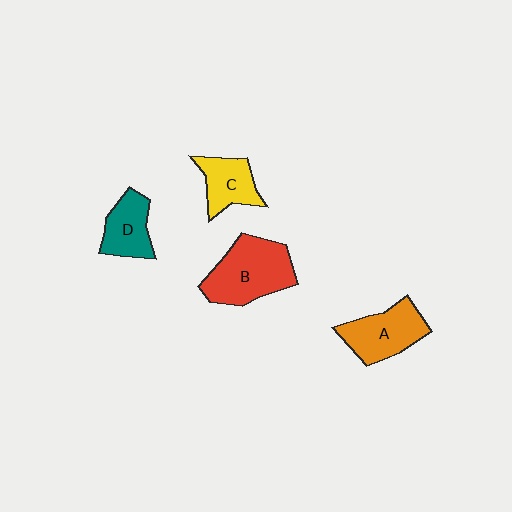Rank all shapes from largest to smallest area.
From largest to smallest: B (red), A (orange), D (teal), C (yellow).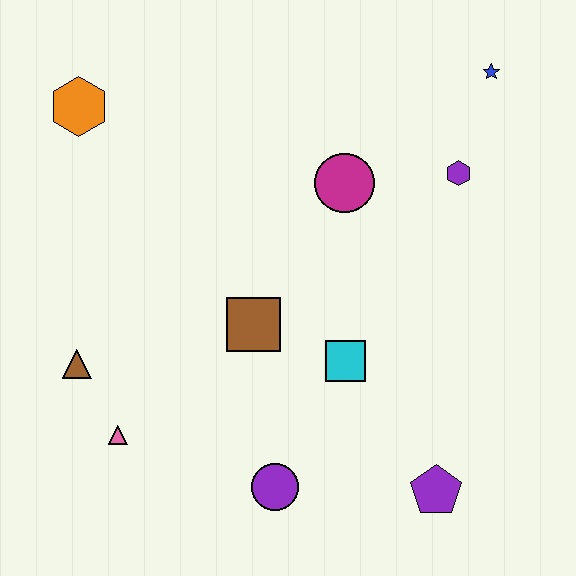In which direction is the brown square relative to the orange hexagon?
The brown square is below the orange hexagon.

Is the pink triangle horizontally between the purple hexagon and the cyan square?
No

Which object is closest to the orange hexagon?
The brown triangle is closest to the orange hexagon.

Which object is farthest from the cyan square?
The orange hexagon is farthest from the cyan square.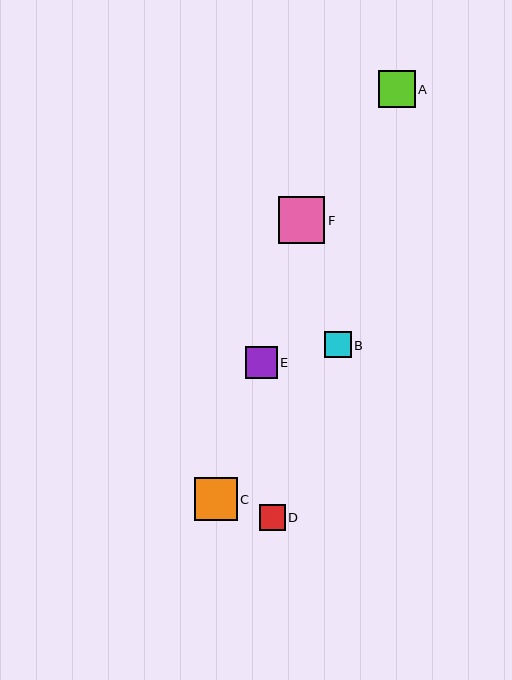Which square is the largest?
Square F is the largest with a size of approximately 46 pixels.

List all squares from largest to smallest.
From largest to smallest: F, C, A, E, B, D.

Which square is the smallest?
Square D is the smallest with a size of approximately 26 pixels.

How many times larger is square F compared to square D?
Square F is approximately 1.8 times the size of square D.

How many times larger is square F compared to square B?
Square F is approximately 1.8 times the size of square B.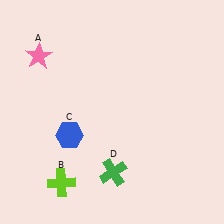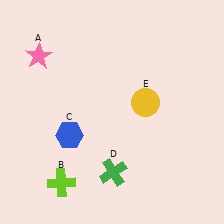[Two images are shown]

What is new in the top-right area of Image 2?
A yellow circle (E) was added in the top-right area of Image 2.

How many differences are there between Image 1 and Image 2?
There is 1 difference between the two images.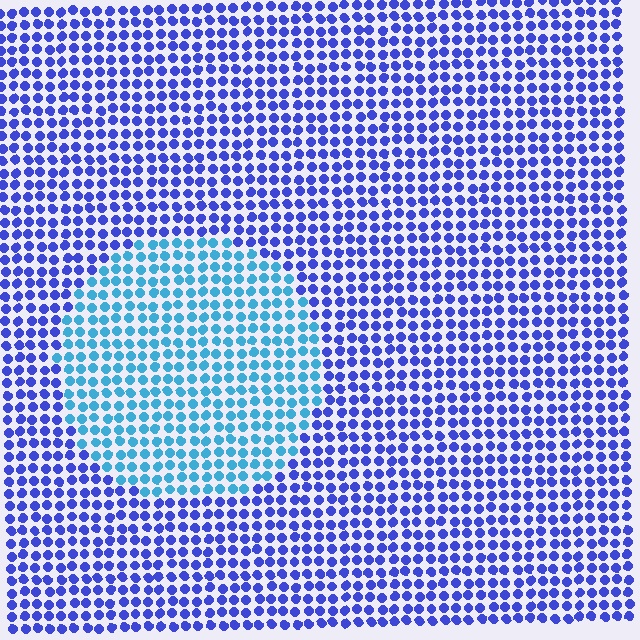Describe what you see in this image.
The image is filled with small blue elements in a uniform arrangement. A circle-shaped region is visible where the elements are tinted to a slightly different hue, forming a subtle color boundary.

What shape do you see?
I see a circle.